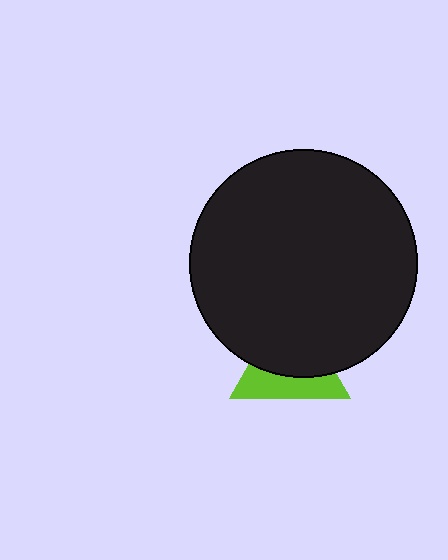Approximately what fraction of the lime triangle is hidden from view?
Roughly 58% of the lime triangle is hidden behind the black circle.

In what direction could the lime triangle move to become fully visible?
The lime triangle could move down. That would shift it out from behind the black circle entirely.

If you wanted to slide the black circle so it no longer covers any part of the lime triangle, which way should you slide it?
Slide it up — that is the most direct way to separate the two shapes.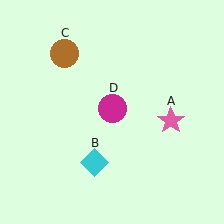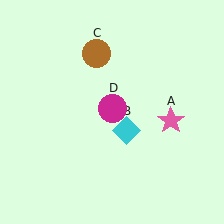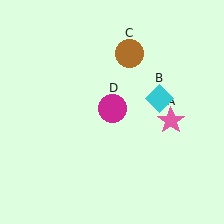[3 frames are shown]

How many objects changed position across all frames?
2 objects changed position: cyan diamond (object B), brown circle (object C).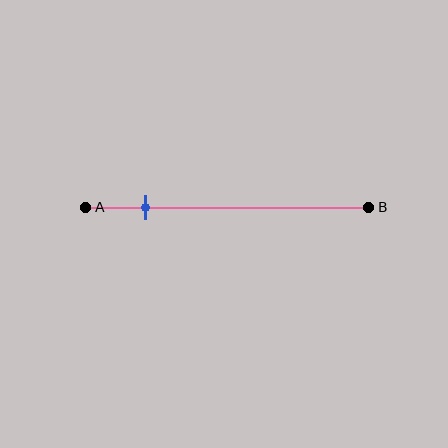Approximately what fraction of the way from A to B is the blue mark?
The blue mark is approximately 20% of the way from A to B.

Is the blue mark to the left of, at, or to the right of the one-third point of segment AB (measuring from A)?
The blue mark is to the left of the one-third point of segment AB.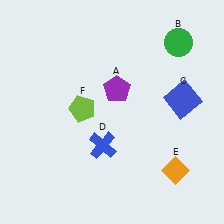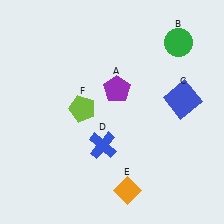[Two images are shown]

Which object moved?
The orange diamond (E) moved left.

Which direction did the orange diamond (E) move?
The orange diamond (E) moved left.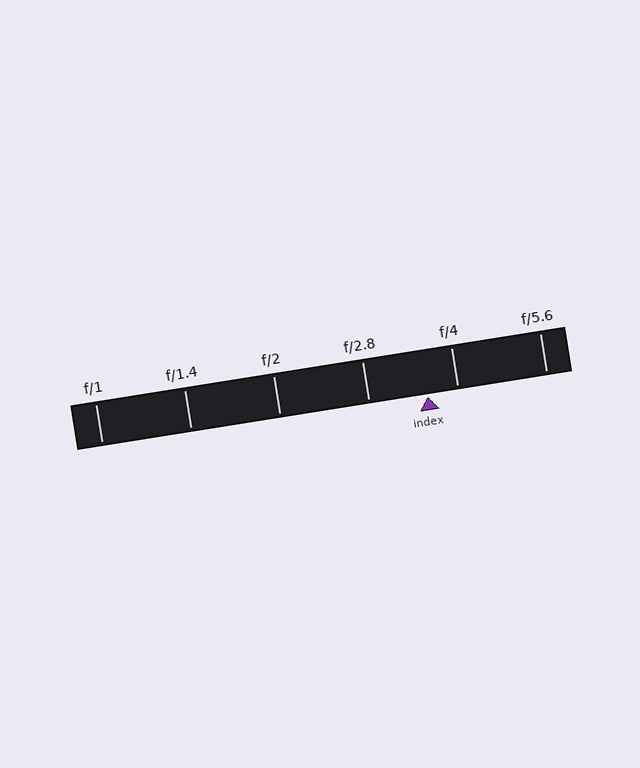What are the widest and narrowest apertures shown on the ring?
The widest aperture shown is f/1 and the narrowest is f/5.6.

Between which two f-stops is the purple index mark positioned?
The index mark is between f/2.8 and f/4.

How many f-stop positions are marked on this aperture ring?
There are 6 f-stop positions marked.